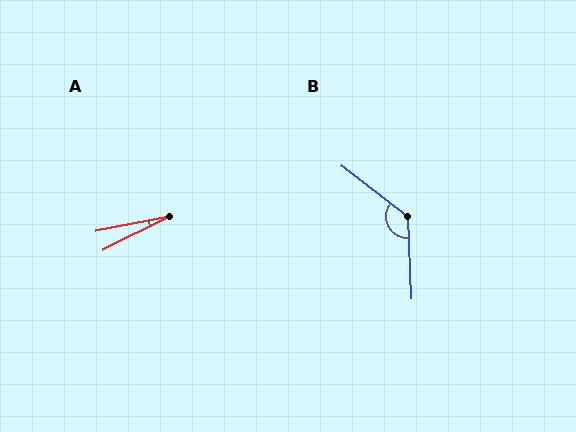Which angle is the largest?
B, at approximately 130 degrees.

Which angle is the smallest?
A, at approximately 16 degrees.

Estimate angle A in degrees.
Approximately 16 degrees.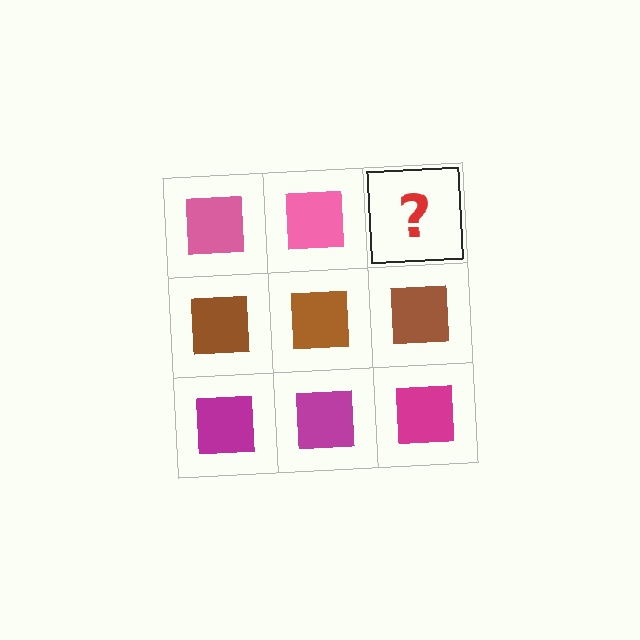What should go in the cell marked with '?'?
The missing cell should contain a pink square.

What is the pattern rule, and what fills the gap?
The rule is that each row has a consistent color. The gap should be filled with a pink square.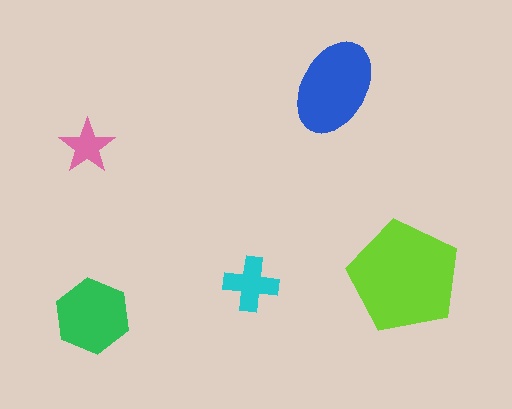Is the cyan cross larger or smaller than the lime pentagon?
Smaller.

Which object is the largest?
The lime pentagon.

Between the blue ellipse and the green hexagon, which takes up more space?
The blue ellipse.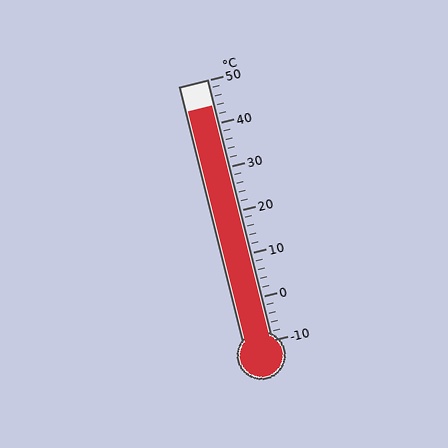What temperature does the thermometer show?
The thermometer shows approximately 44°C.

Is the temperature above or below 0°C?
The temperature is above 0°C.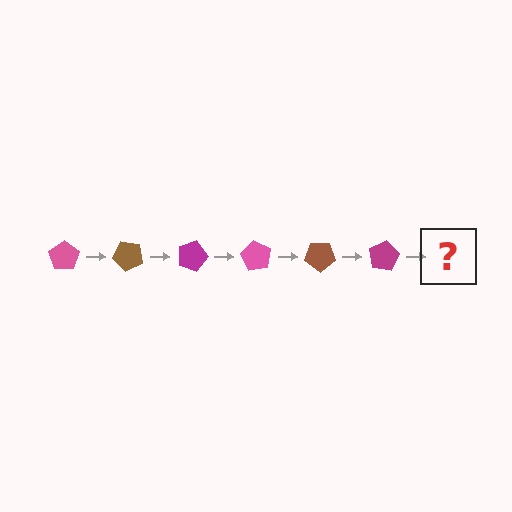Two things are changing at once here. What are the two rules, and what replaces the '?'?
The two rules are that it rotates 45 degrees each step and the color cycles through pink, brown, and magenta. The '?' should be a pink pentagon, rotated 270 degrees from the start.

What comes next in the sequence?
The next element should be a pink pentagon, rotated 270 degrees from the start.